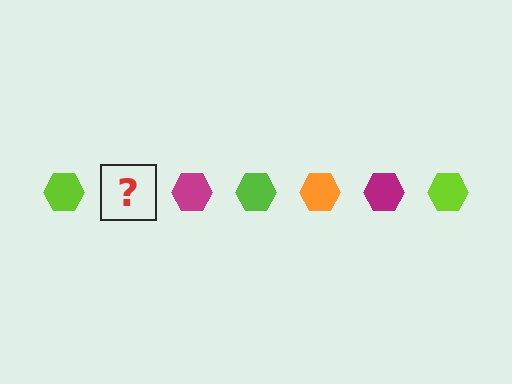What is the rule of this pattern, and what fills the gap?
The rule is that the pattern cycles through lime, orange, magenta hexagons. The gap should be filled with an orange hexagon.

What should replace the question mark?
The question mark should be replaced with an orange hexagon.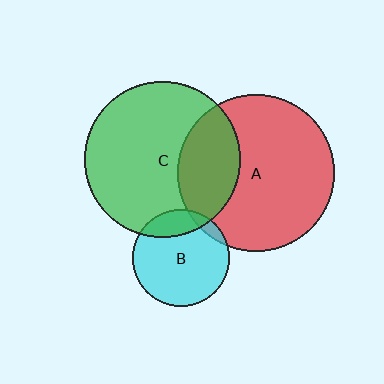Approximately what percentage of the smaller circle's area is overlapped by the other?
Approximately 5%.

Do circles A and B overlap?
Yes.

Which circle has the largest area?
Circle A (red).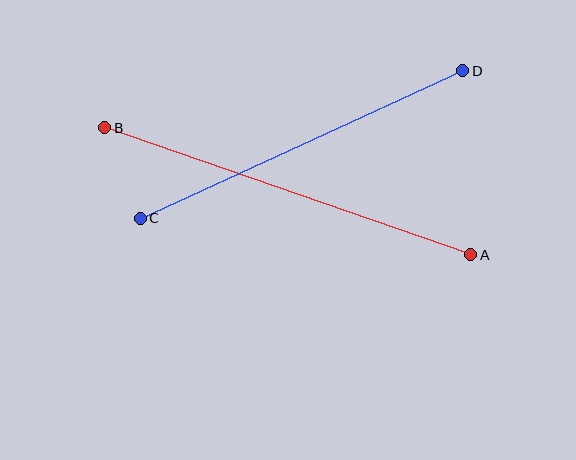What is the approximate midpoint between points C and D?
The midpoint is at approximately (302, 145) pixels.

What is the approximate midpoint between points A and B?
The midpoint is at approximately (288, 191) pixels.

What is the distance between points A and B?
The distance is approximately 387 pixels.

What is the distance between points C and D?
The distance is approximately 355 pixels.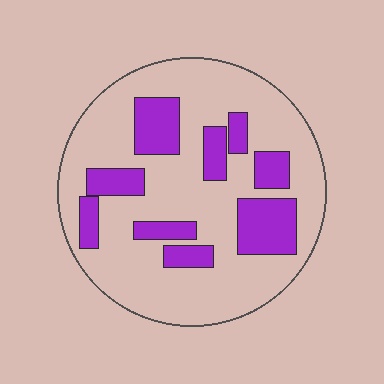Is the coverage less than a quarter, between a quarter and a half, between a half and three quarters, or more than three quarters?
Between a quarter and a half.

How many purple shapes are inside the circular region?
9.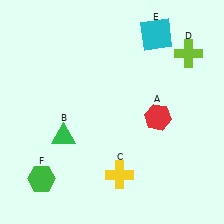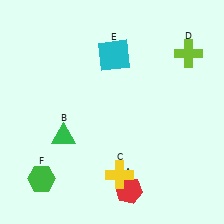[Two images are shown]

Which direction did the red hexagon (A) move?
The red hexagon (A) moved down.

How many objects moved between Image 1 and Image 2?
2 objects moved between the two images.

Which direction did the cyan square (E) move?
The cyan square (E) moved left.